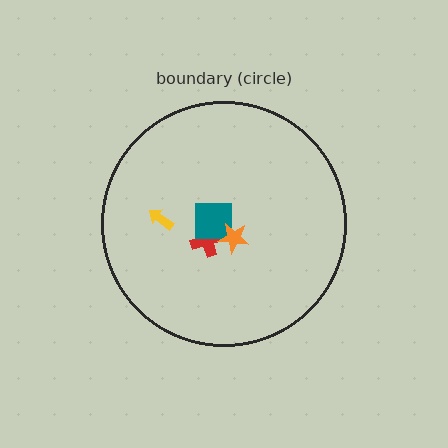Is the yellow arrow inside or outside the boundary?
Inside.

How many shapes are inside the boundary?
4 inside, 0 outside.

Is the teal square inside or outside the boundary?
Inside.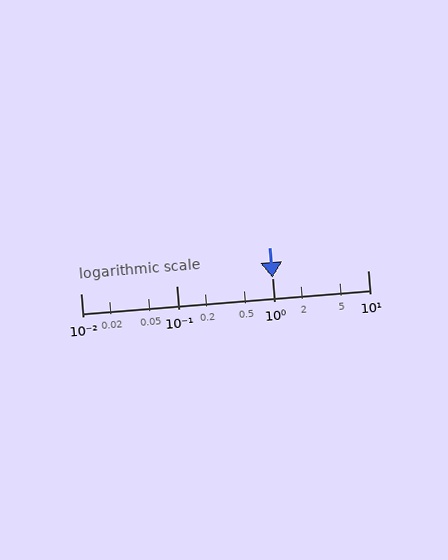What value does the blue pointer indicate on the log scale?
The pointer indicates approximately 1.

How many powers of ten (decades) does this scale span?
The scale spans 3 decades, from 0.01 to 10.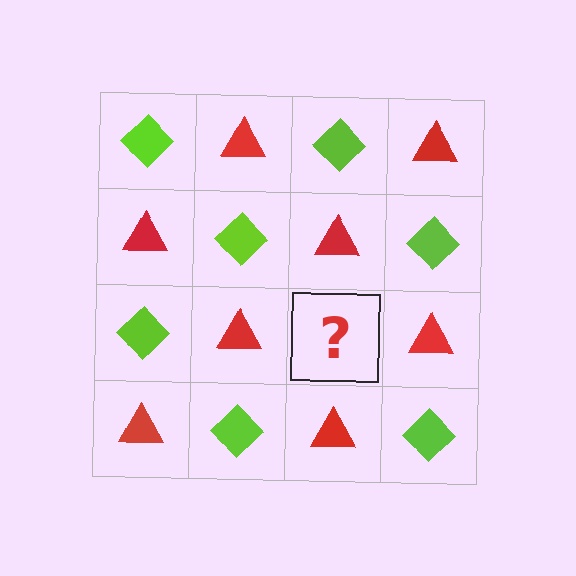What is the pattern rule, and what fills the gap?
The rule is that it alternates lime diamond and red triangle in a checkerboard pattern. The gap should be filled with a lime diamond.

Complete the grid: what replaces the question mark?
The question mark should be replaced with a lime diamond.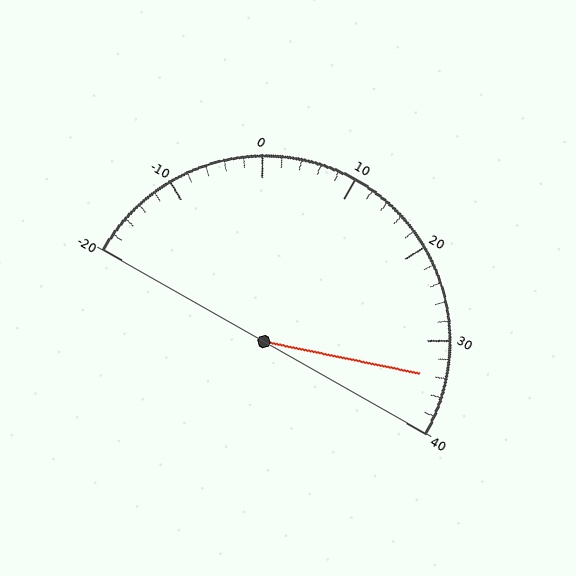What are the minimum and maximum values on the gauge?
The gauge ranges from -20 to 40.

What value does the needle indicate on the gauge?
The needle indicates approximately 34.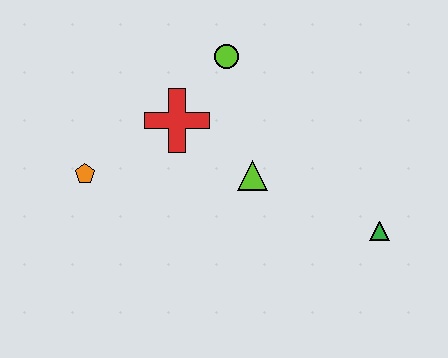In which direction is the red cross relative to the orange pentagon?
The red cross is to the right of the orange pentagon.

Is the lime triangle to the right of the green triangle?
No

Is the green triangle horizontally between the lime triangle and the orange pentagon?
No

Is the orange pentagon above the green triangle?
Yes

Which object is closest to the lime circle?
The red cross is closest to the lime circle.